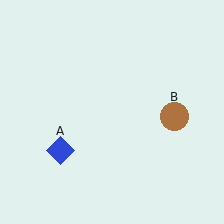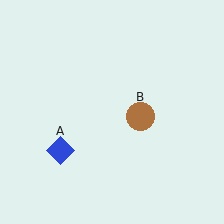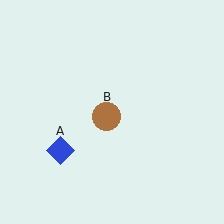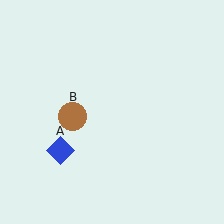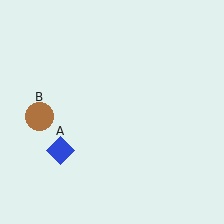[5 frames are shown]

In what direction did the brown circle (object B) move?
The brown circle (object B) moved left.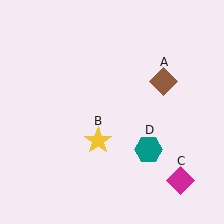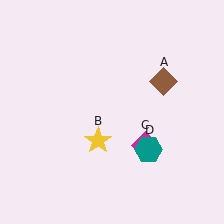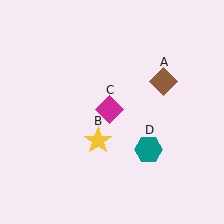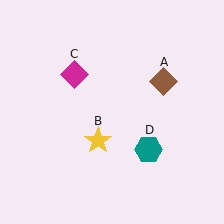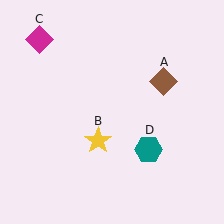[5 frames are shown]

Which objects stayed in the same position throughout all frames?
Brown diamond (object A) and yellow star (object B) and teal hexagon (object D) remained stationary.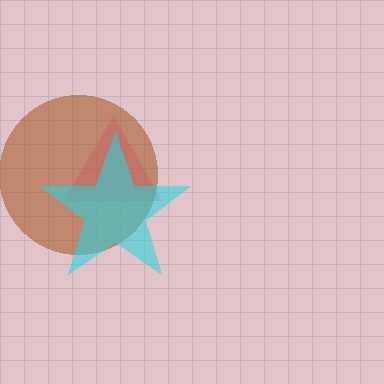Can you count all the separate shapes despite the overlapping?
Yes, there are 3 separate shapes.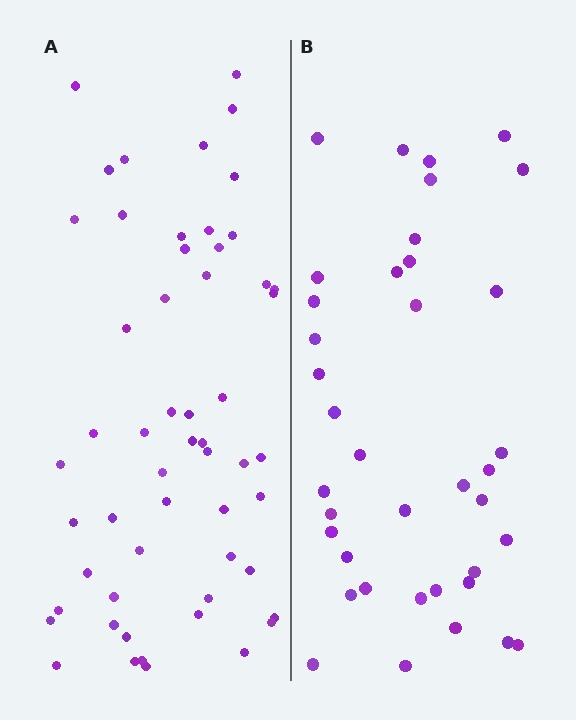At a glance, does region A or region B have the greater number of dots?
Region A (the left region) has more dots.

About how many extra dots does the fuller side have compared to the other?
Region A has approximately 15 more dots than region B.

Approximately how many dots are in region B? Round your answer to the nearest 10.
About 40 dots. (The exact count is 38, which rounds to 40.)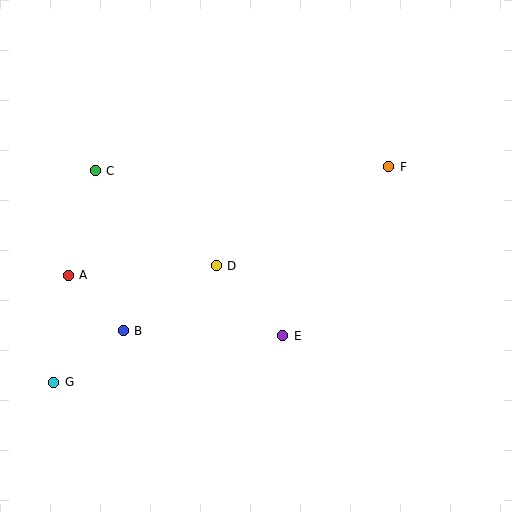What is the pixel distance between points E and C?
The distance between E and C is 250 pixels.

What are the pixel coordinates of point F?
Point F is at (389, 167).